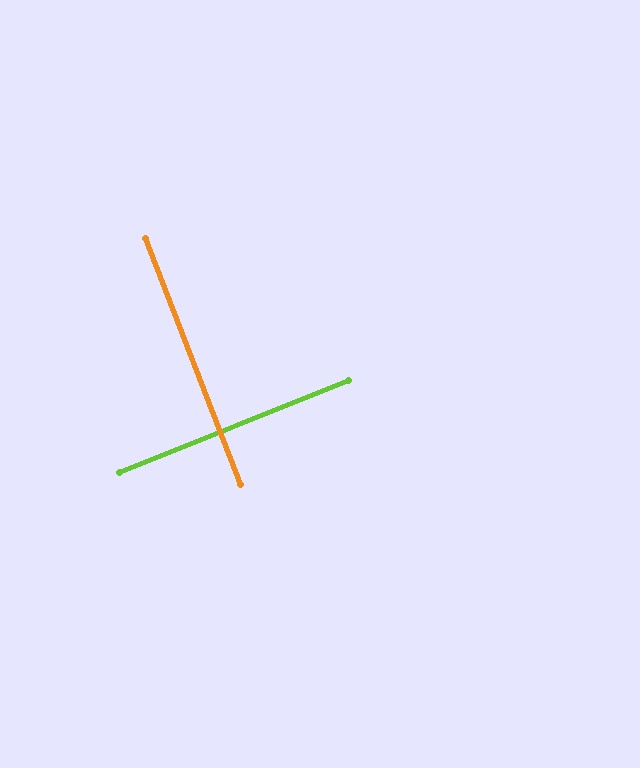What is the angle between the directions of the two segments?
Approximately 89 degrees.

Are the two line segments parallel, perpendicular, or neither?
Perpendicular — they meet at approximately 89°.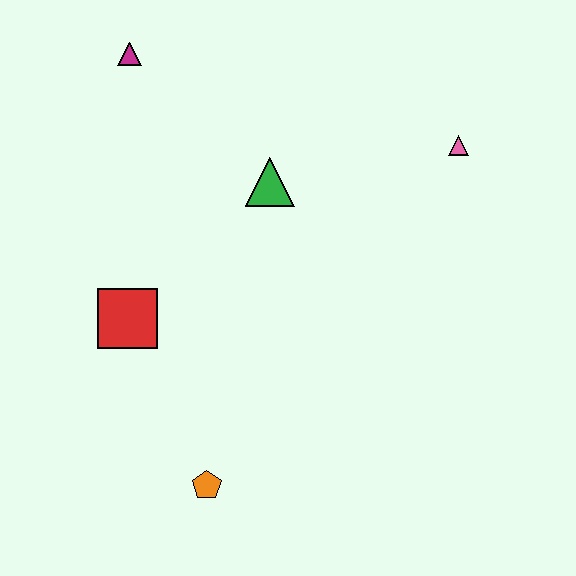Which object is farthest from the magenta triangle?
The orange pentagon is farthest from the magenta triangle.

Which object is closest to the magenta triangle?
The green triangle is closest to the magenta triangle.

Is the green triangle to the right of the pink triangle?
No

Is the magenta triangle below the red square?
No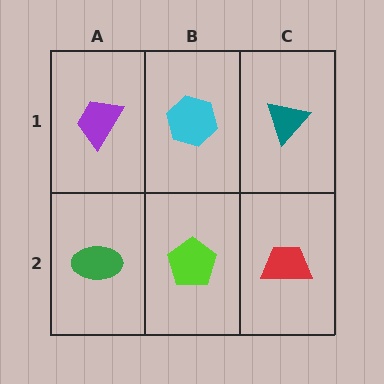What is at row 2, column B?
A lime pentagon.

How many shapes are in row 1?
3 shapes.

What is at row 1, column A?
A purple trapezoid.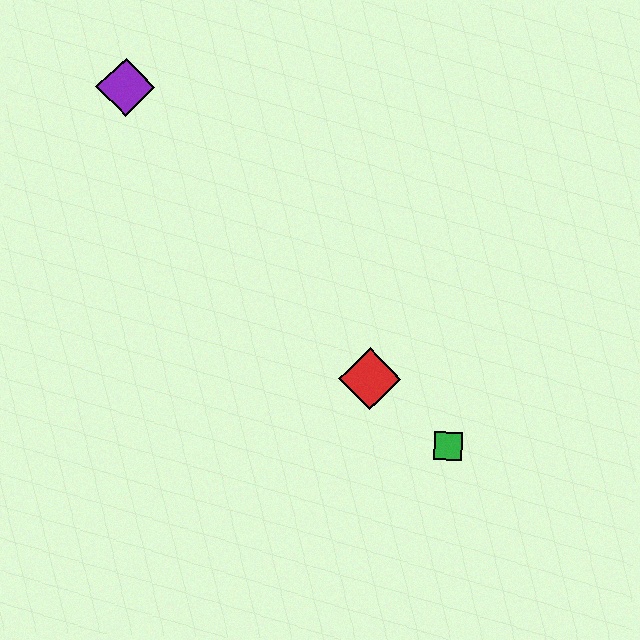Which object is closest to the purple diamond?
The red diamond is closest to the purple diamond.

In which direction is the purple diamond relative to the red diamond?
The purple diamond is above the red diamond.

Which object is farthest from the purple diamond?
The green square is farthest from the purple diamond.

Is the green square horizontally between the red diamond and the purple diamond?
No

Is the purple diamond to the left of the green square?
Yes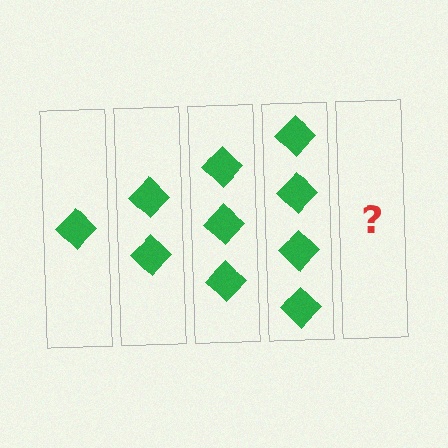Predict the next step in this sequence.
The next step is 5 diamonds.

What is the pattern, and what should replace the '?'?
The pattern is that each step adds one more diamond. The '?' should be 5 diamonds.